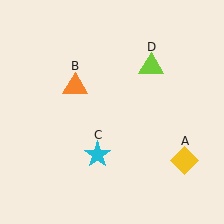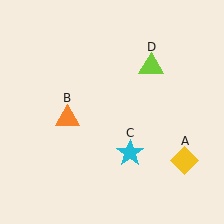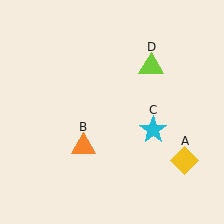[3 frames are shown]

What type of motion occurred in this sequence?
The orange triangle (object B), cyan star (object C) rotated counterclockwise around the center of the scene.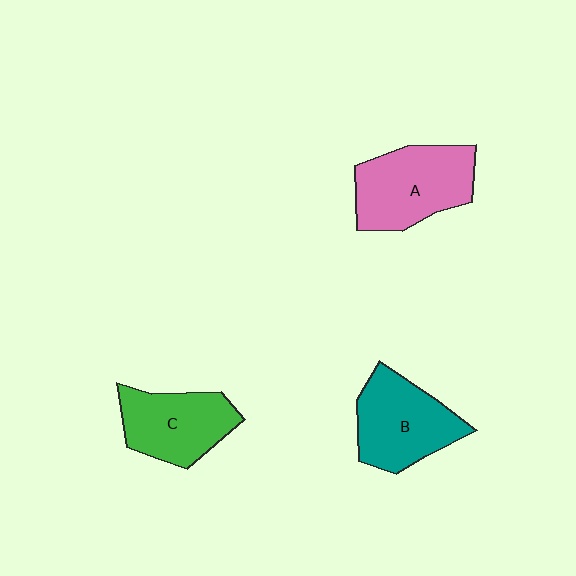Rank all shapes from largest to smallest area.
From largest to smallest: A (pink), B (teal), C (green).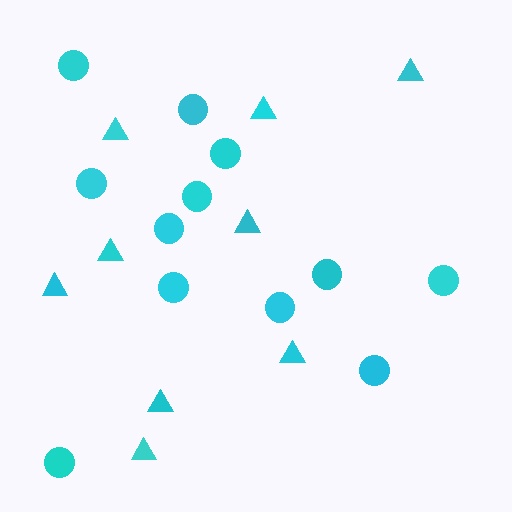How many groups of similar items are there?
There are 2 groups: one group of triangles (9) and one group of circles (12).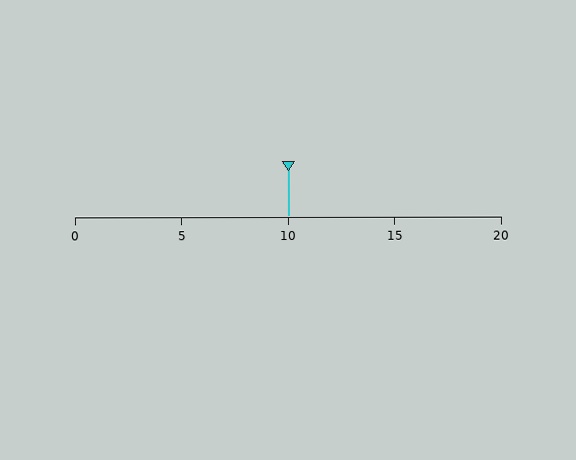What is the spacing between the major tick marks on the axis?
The major ticks are spaced 5 apart.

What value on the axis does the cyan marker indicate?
The marker indicates approximately 10.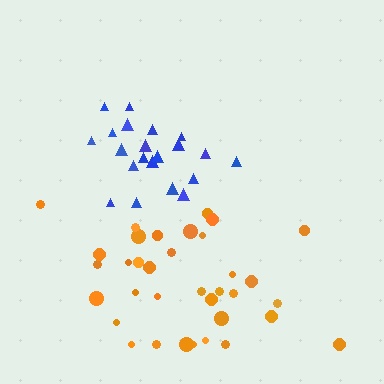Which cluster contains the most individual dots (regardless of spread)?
Orange (35).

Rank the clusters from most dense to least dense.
blue, orange.